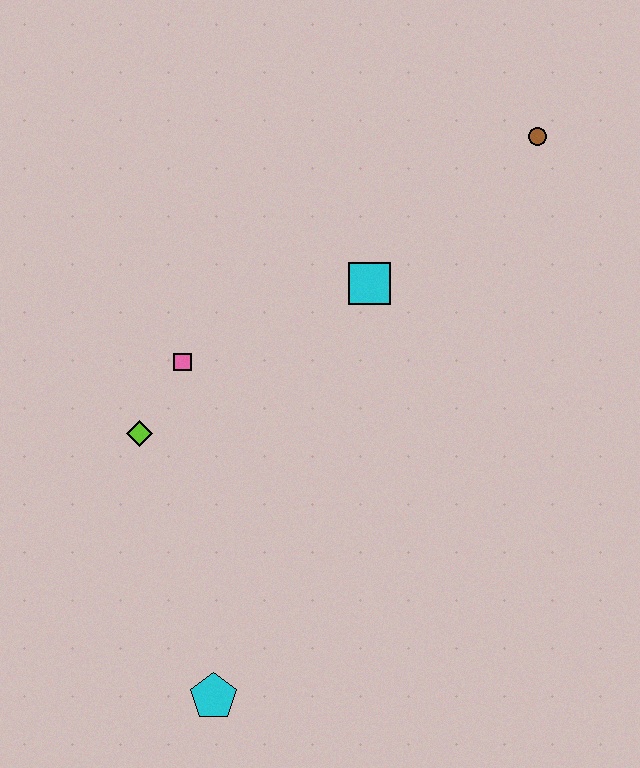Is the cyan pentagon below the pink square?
Yes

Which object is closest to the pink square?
The lime diamond is closest to the pink square.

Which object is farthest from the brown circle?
The cyan pentagon is farthest from the brown circle.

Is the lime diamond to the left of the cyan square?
Yes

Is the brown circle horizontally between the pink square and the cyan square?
No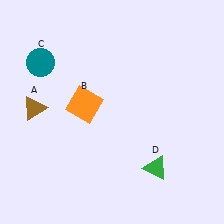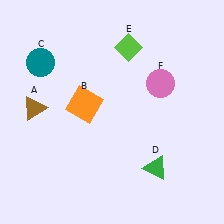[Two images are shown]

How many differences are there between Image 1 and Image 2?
There are 2 differences between the two images.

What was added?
A lime diamond (E), a pink circle (F) were added in Image 2.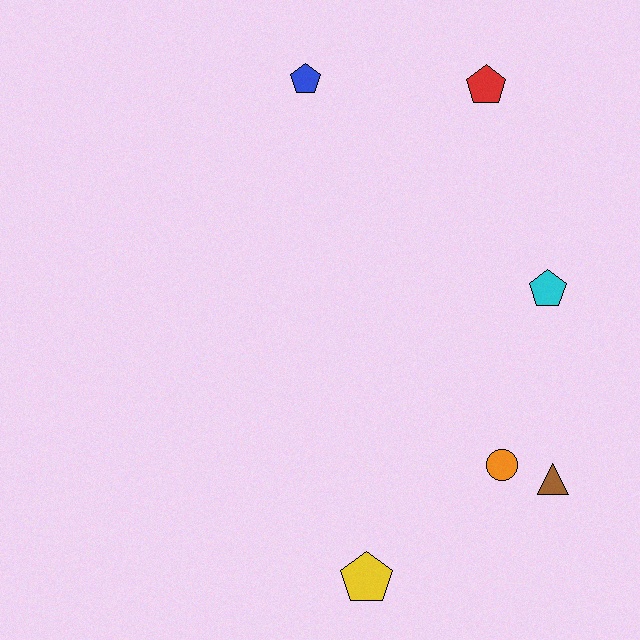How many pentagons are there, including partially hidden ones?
There are 4 pentagons.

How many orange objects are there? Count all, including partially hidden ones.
There is 1 orange object.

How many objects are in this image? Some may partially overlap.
There are 6 objects.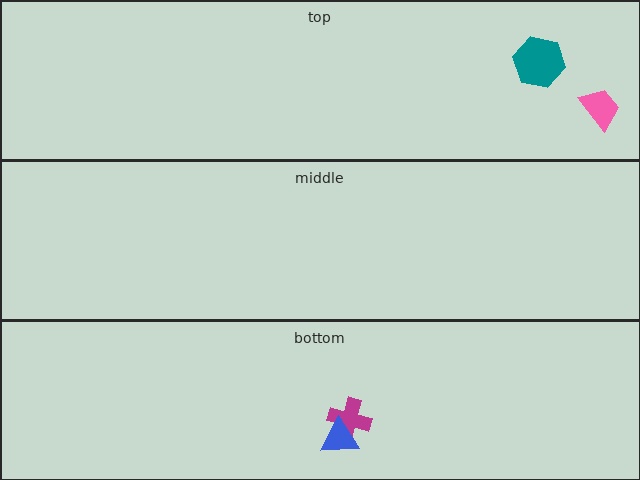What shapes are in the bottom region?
The magenta cross, the blue triangle.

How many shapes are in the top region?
2.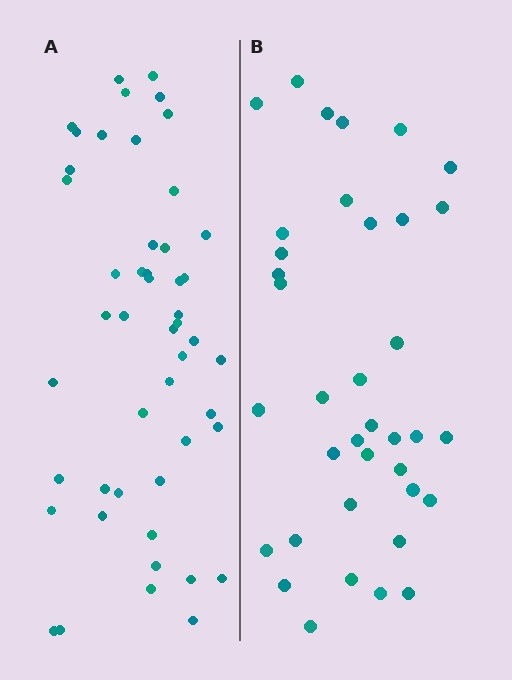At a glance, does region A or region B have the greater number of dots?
Region A (the left region) has more dots.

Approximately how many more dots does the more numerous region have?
Region A has roughly 12 or so more dots than region B.